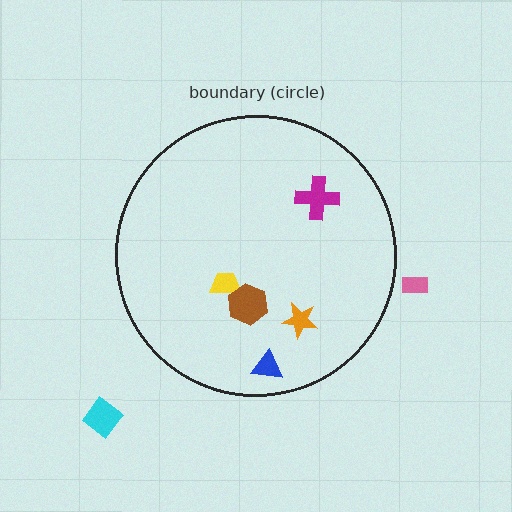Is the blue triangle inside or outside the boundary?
Inside.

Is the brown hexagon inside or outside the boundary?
Inside.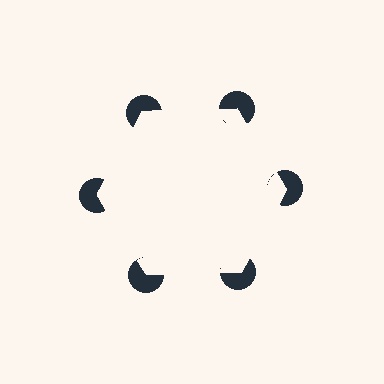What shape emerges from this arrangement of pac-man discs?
An illusory hexagon — its edges are inferred from the aligned wedge cuts in the pac-man discs, not physically drawn.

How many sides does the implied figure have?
6 sides.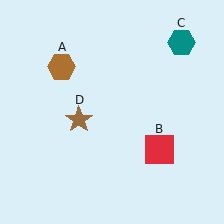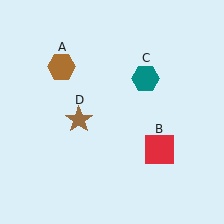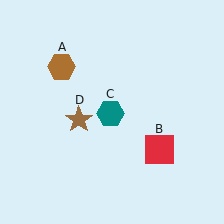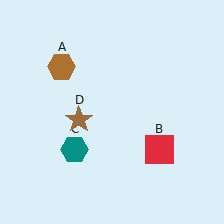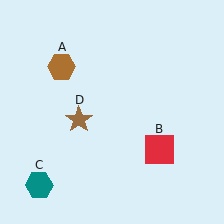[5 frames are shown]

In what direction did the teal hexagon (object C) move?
The teal hexagon (object C) moved down and to the left.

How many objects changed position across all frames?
1 object changed position: teal hexagon (object C).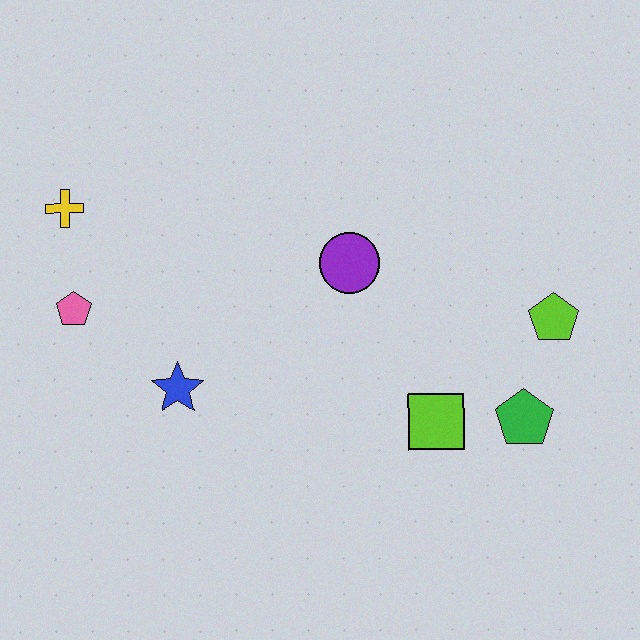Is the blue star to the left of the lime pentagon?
Yes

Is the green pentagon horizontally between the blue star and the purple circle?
No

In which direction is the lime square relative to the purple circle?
The lime square is below the purple circle.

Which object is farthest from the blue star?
The lime pentagon is farthest from the blue star.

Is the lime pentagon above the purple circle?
No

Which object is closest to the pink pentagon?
The yellow cross is closest to the pink pentagon.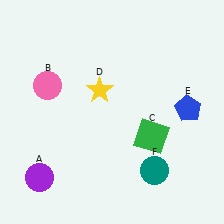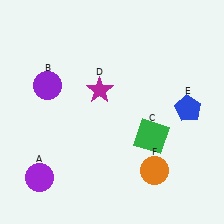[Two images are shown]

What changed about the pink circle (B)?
In Image 1, B is pink. In Image 2, it changed to purple.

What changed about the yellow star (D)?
In Image 1, D is yellow. In Image 2, it changed to magenta.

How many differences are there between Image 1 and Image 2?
There are 3 differences between the two images.